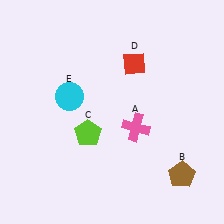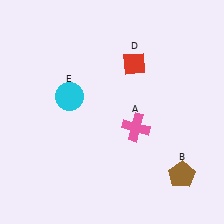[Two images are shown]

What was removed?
The lime pentagon (C) was removed in Image 2.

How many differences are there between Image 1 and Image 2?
There is 1 difference between the two images.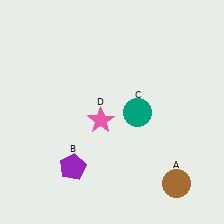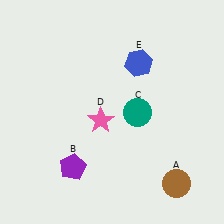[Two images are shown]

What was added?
A blue hexagon (E) was added in Image 2.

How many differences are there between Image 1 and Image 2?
There is 1 difference between the two images.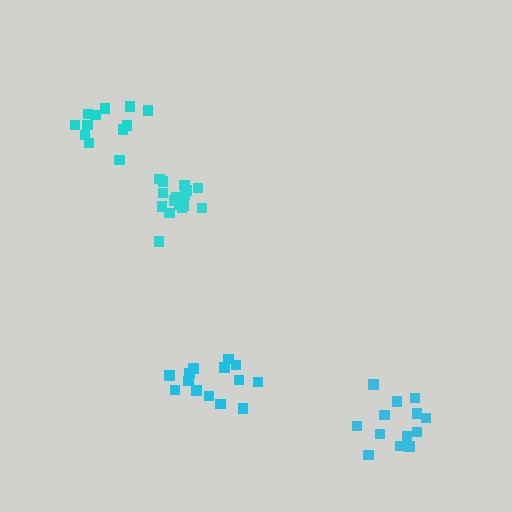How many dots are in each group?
Group 1: 12 dots, Group 2: 13 dots, Group 3: 16 dots, Group 4: 14 dots (55 total).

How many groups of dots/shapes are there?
There are 4 groups.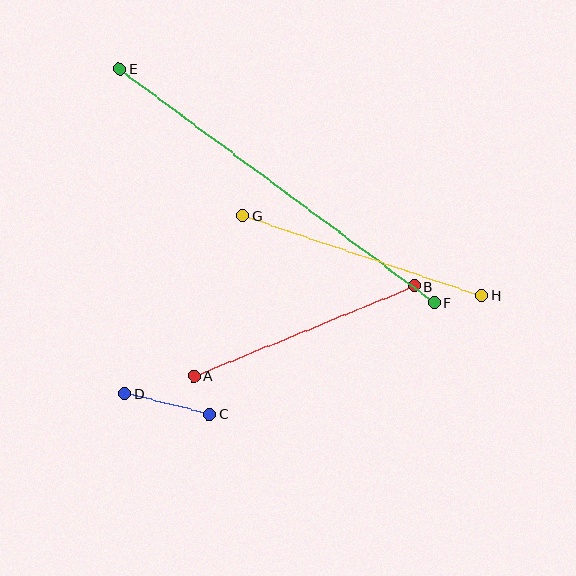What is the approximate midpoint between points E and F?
The midpoint is at approximately (277, 186) pixels.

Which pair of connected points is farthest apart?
Points E and F are farthest apart.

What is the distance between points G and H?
The distance is approximately 252 pixels.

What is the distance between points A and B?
The distance is approximately 238 pixels.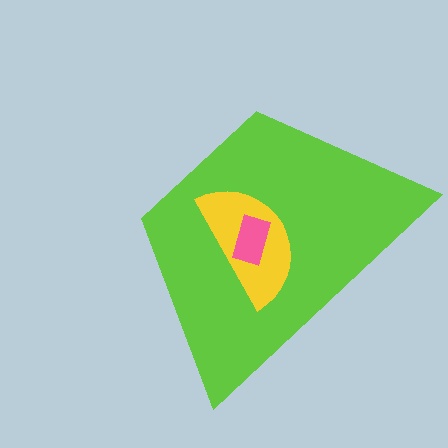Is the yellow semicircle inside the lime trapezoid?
Yes.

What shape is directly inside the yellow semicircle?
The pink rectangle.